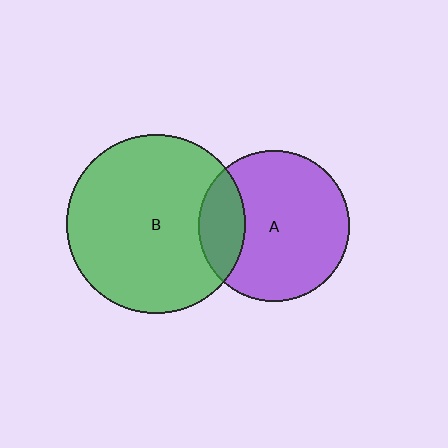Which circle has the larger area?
Circle B (green).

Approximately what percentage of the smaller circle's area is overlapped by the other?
Approximately 20%.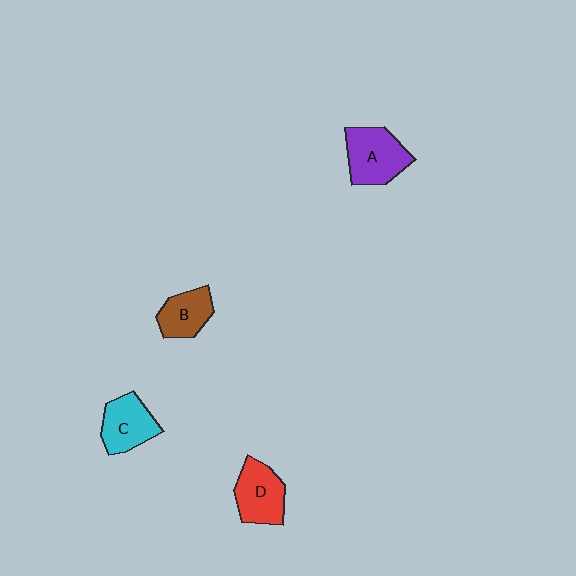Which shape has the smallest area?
Shape B (brown).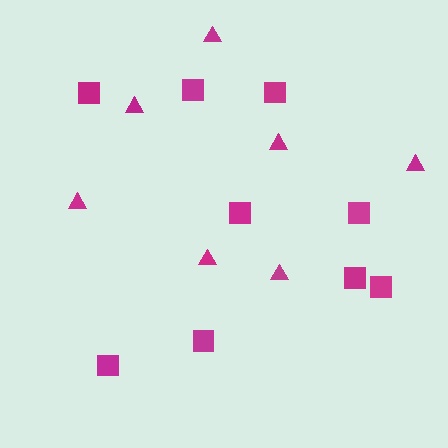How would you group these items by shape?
There are 2 groups: one group of squares (9) and one group of triangles (7).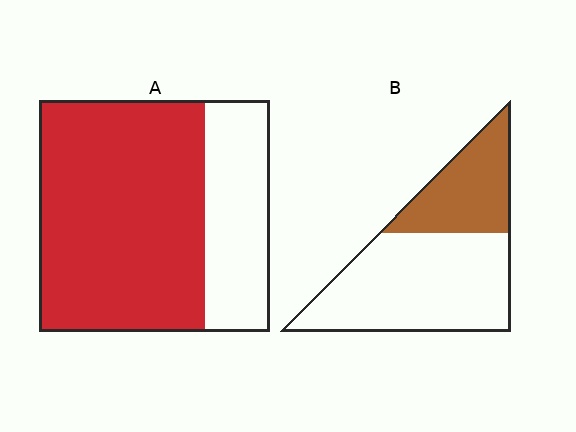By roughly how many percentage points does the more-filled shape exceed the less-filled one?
By roughly 40 percentage points (A over B).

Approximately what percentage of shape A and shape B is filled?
A is approximately 70% and B is approximately 35%.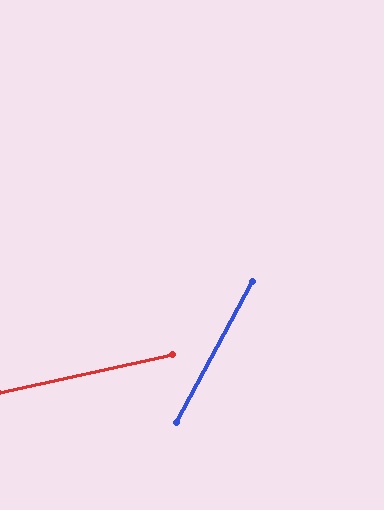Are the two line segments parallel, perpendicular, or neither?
Neither parallel nor perpendicular — they differ by about 49°.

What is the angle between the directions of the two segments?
Approximately 49 degrees.